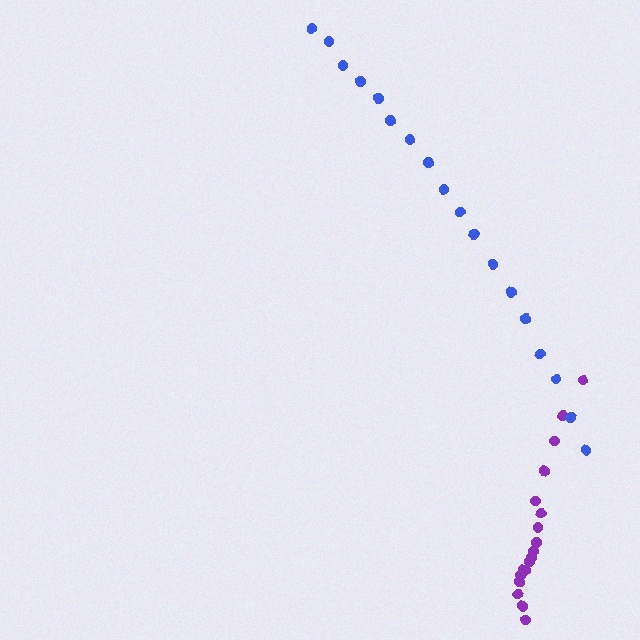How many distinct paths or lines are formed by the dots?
There are 2 distinct paths.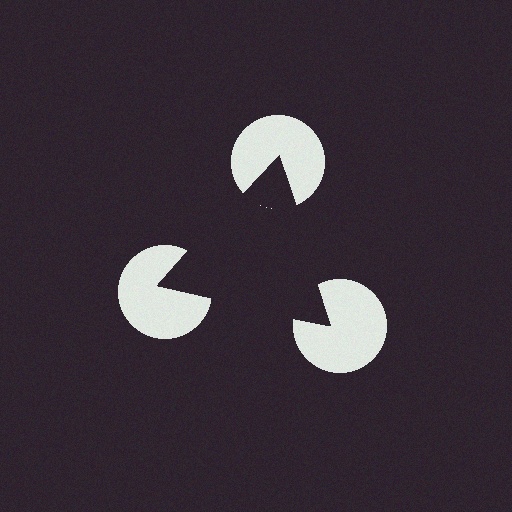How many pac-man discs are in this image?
There are 3 — one at each vertex of the illusory triangle.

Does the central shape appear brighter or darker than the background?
It typically appears slightly darker than the background, even though no actual brightness change is drawn.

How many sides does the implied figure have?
3 sides.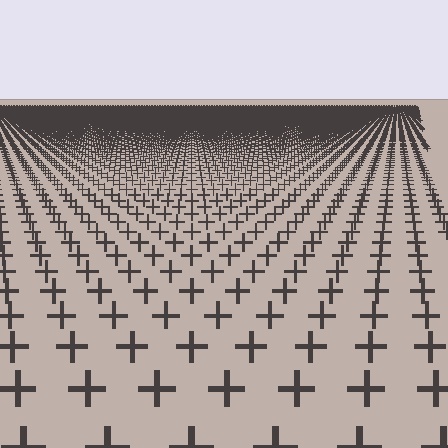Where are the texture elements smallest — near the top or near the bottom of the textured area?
Near the top.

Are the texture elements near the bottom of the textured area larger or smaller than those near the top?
Larger. Near the bottom, elements are closer to the viewer and appear at a bigger on-screen size.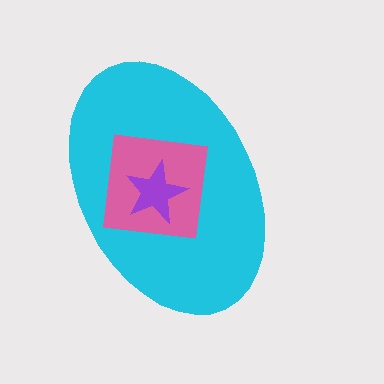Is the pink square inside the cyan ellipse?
Yes.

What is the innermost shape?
The purple star.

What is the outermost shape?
The cyan ellipse.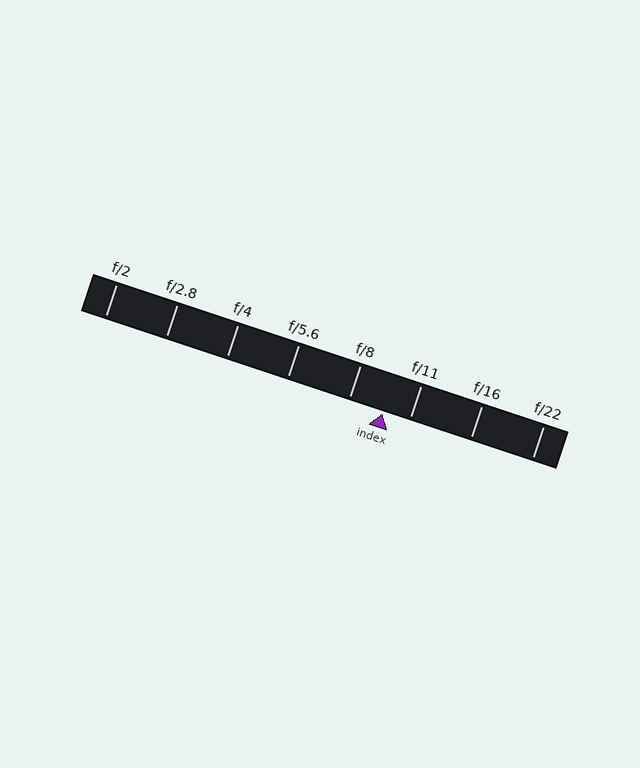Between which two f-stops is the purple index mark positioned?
The index mark is between f/8 and f/11.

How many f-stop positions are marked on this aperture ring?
There are 8 f-stop positions marked.